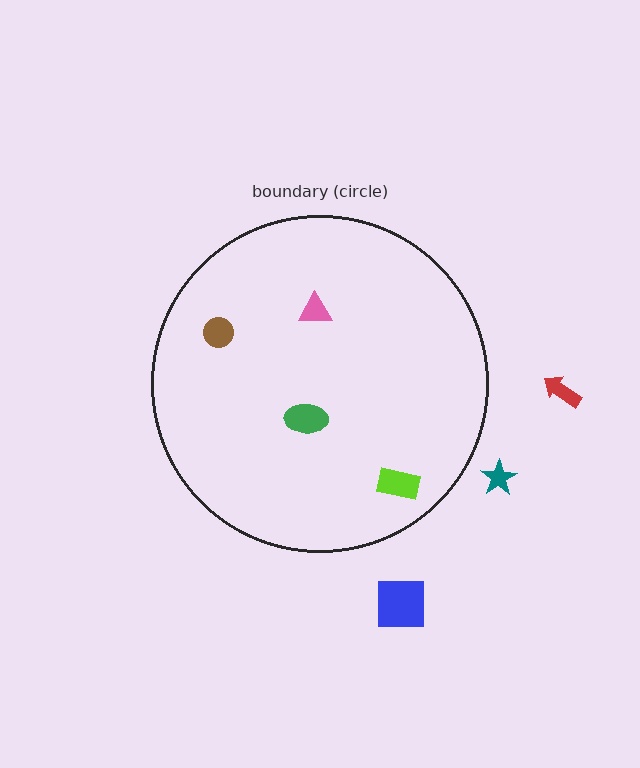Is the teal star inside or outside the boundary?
Outside.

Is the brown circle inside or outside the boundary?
Inside.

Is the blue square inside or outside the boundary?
Outside.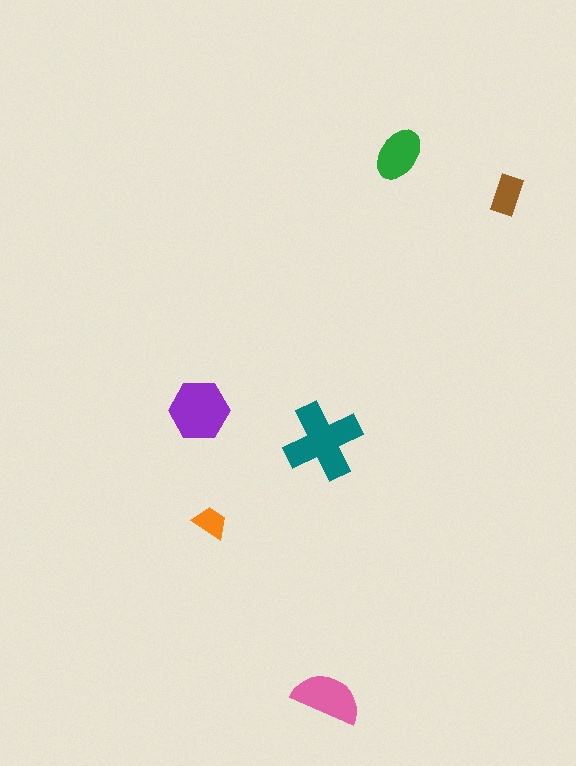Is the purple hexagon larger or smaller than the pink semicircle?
Larger.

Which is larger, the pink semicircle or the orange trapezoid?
The pink semicircle.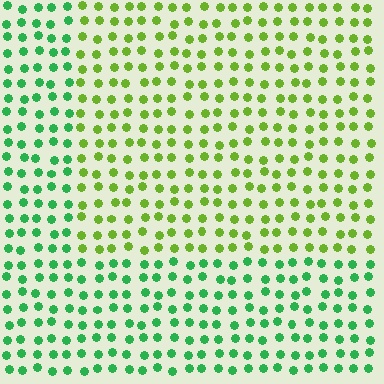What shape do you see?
I see a rectangle.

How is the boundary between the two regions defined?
The boundary is defined purely by a slight shift in hue (about 44 degrees). Spacing, size, and orientation are identical on both sides.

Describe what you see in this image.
The image is filled with small green elements in a uniform arrangement. A rectangle-shaped region is visible where the elements are tinted to a slightly different hue, forming a subtle color boundary.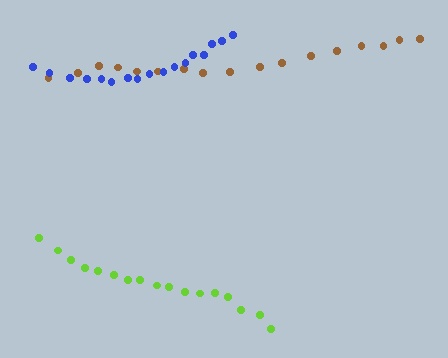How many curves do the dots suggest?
There are 3 distinct paths.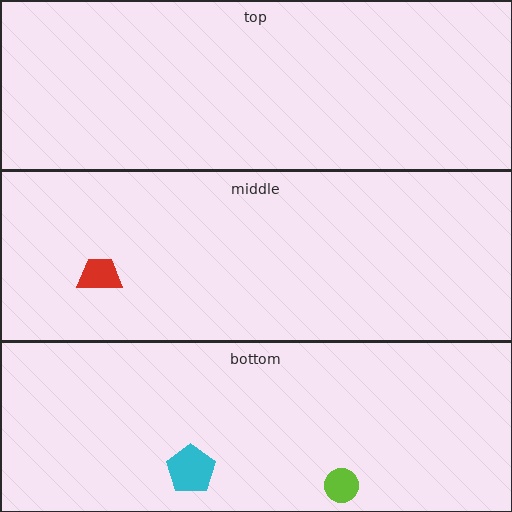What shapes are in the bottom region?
The lime circle, the cyan pentagon.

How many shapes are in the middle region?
1.